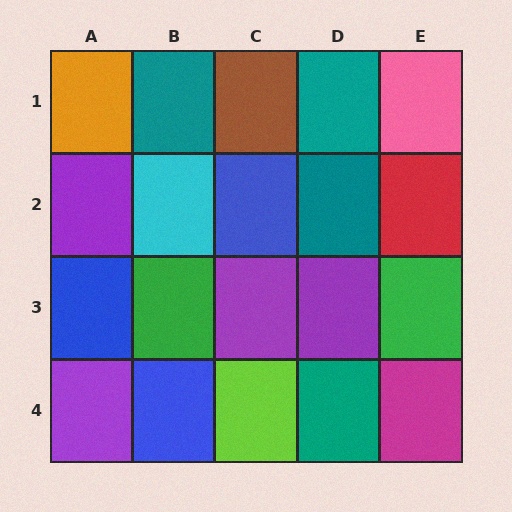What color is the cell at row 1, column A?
Orange.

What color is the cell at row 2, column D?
Teal.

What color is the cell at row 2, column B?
Cyan.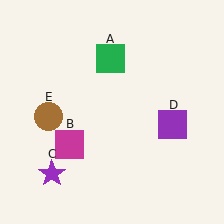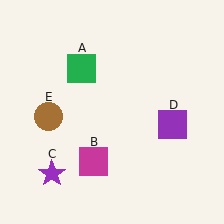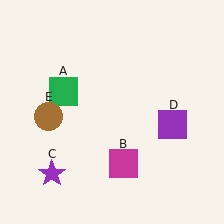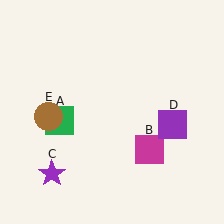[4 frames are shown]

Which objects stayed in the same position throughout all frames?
Purple star (object C) and purple square (object D) and brown circle (object E) remained stationary.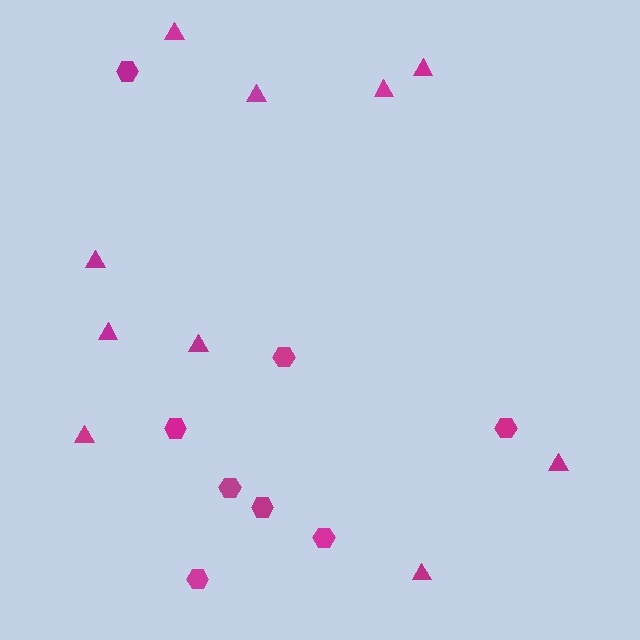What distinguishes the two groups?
There are 2 groups: one group of hexagons (8) and one group of triangles (10).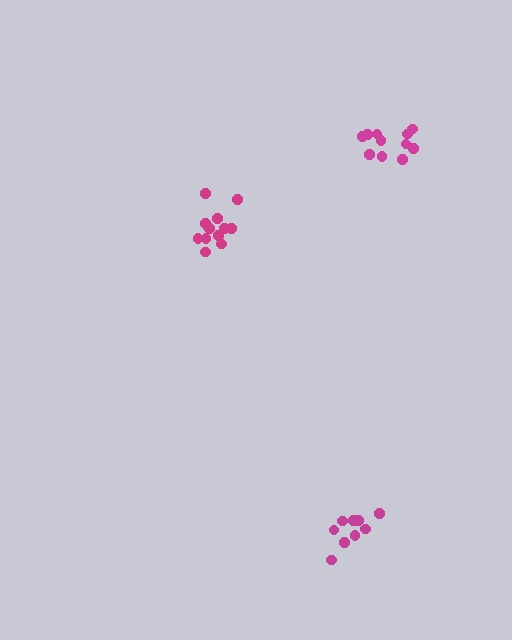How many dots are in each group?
Group 1: 9 dots, Group 2: 13 dots, Group 3: 11 dots (33 total).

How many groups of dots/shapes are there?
There are 3 groups.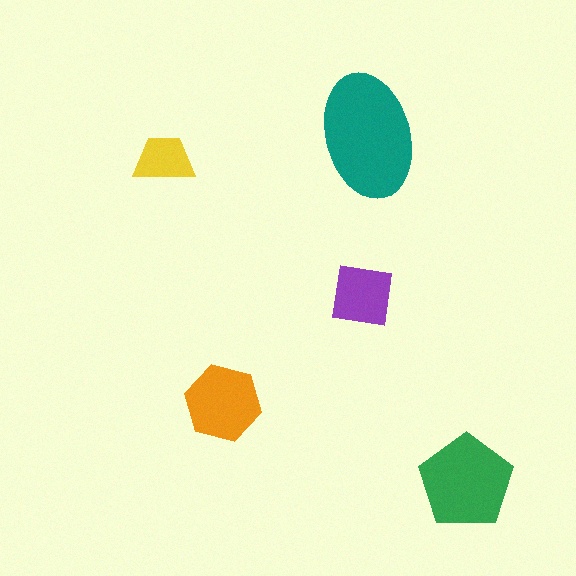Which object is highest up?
The teal ellipse is topmost.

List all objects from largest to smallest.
The teal ellipse, the green pentagon, the orange hexagon, the purple square, the yellow trapezoid.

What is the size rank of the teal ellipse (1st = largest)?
1st.